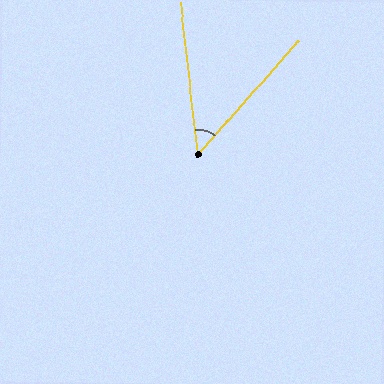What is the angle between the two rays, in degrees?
Approximately 48 degrees.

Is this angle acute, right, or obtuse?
It is acute.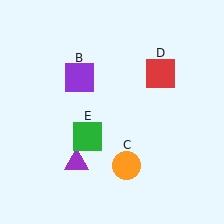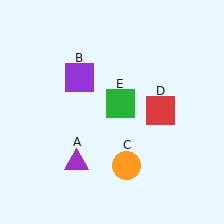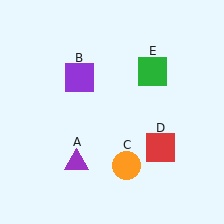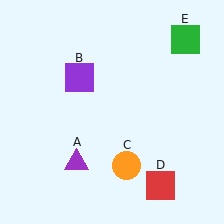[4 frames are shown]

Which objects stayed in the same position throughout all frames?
Purple triangle (object A) and purple square (object B) and orange circle (object C) remained stationary.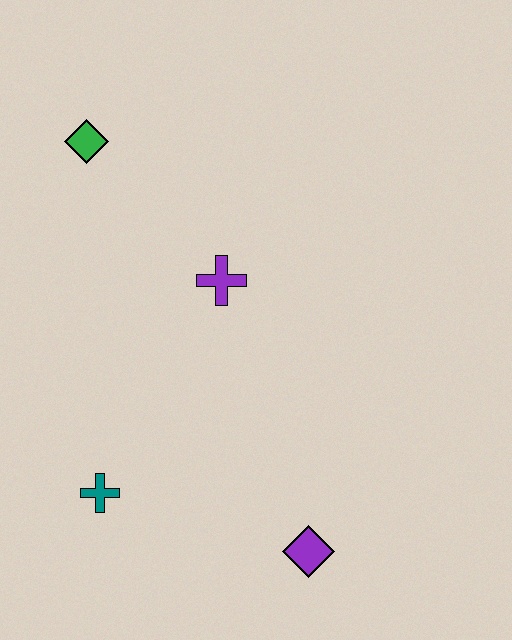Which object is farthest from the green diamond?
The purple diamond is farthest from the green diamond.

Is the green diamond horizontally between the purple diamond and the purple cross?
No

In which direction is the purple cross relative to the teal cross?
The purple cross is above the teal cross.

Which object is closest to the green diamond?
The purple cross is closest to the green diamond.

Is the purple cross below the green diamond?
Yes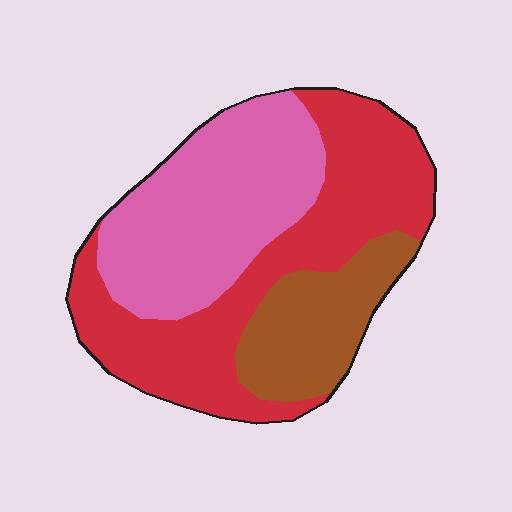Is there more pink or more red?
Red.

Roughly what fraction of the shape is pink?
Pink takes up about three eighths (3/8) of the shape.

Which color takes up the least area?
Brown, at roughly 20%.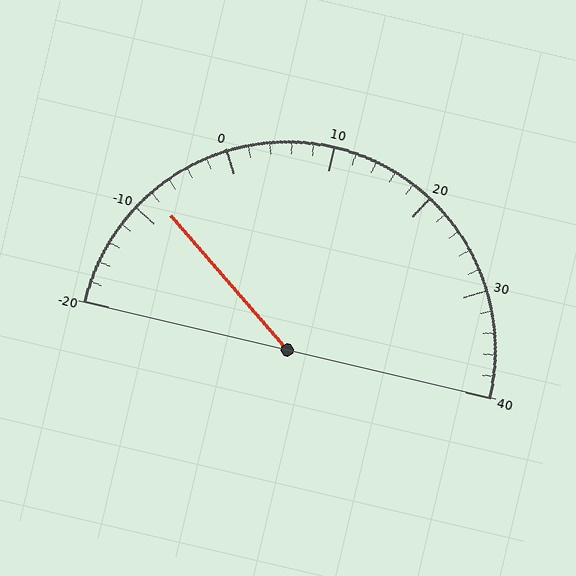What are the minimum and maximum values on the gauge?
The gauge ranges from -20 to 40.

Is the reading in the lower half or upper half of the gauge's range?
The reading is in the lower half of the range (-20 to 40).